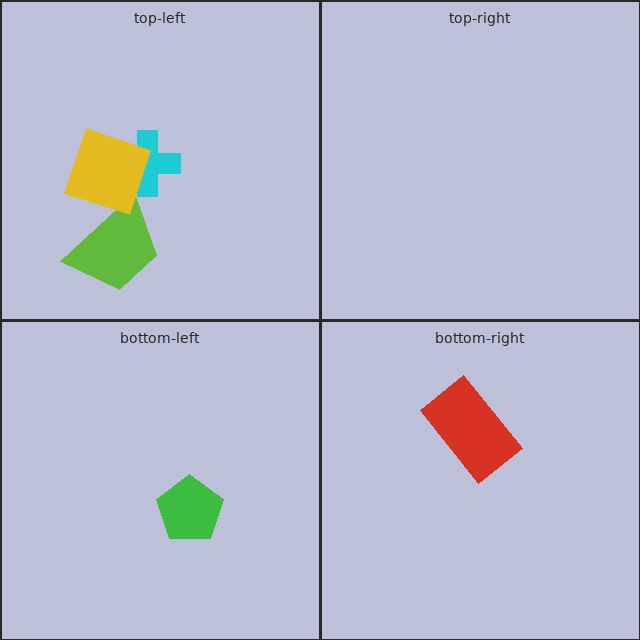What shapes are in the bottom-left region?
The green pentagon.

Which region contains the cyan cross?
The top-left region.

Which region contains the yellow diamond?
The top-left region.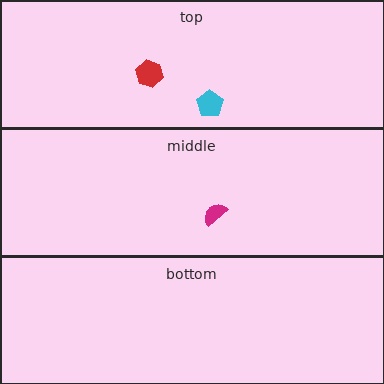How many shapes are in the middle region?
1.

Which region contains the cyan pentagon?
The top region.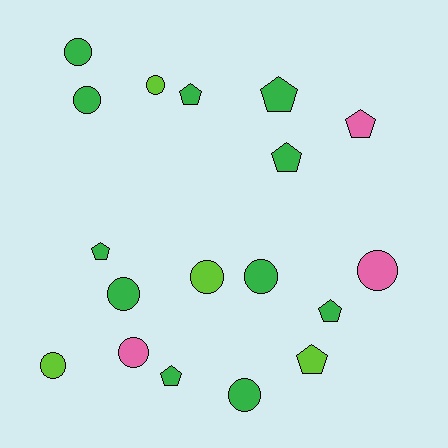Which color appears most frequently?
Green, with 11 objects.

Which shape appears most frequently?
Circle, with 10 objects.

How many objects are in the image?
There are 18 objects.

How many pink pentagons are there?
There is 1 pink pentagon.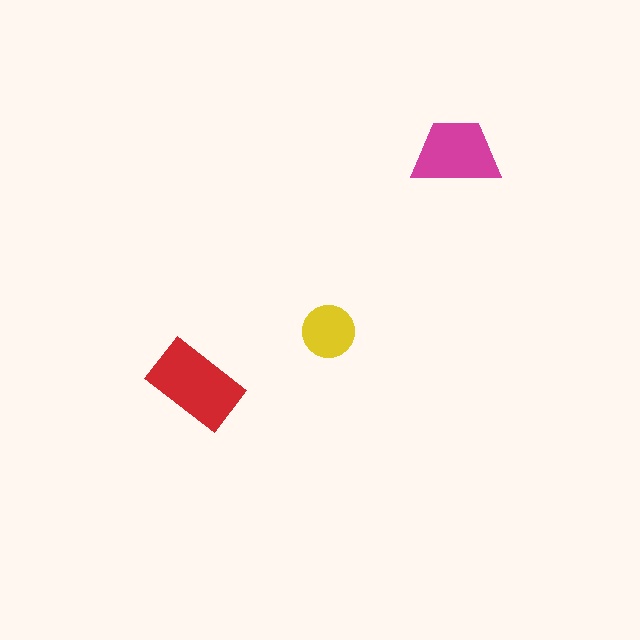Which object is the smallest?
The yellow circle.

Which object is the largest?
The red rectangle.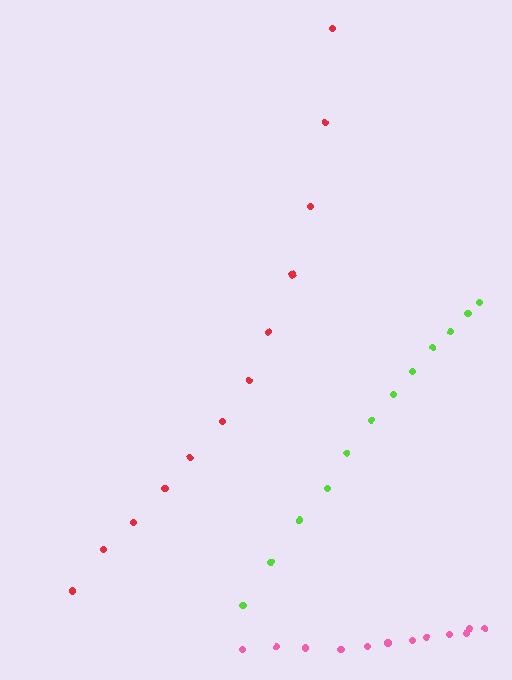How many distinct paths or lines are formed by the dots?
There are 3 distinct paths.